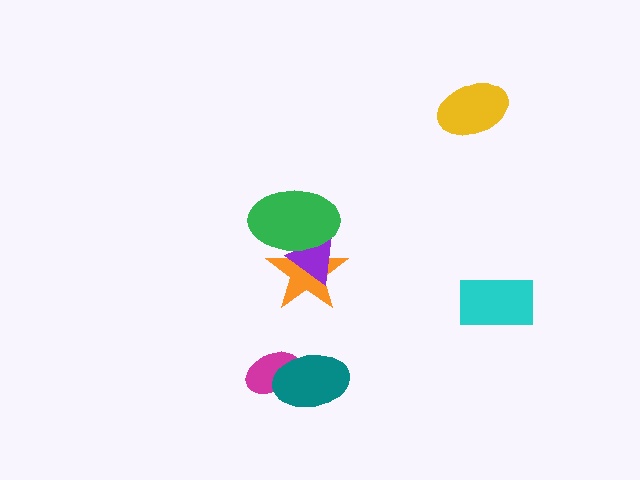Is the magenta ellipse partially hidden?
Yes, it is partially covered by another shape.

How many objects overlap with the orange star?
2 objects overlap with the orange star.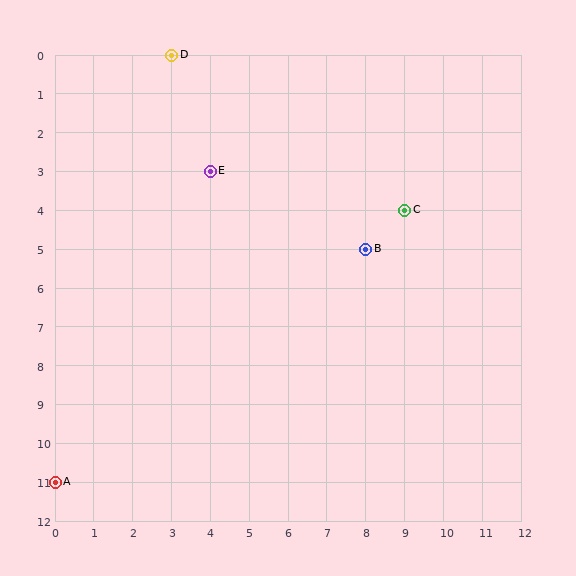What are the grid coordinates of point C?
Point C is at grid coordinates (9, 4).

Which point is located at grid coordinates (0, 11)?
Point A is at (0, 11).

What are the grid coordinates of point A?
Point A is at grid coordinates (0, 11).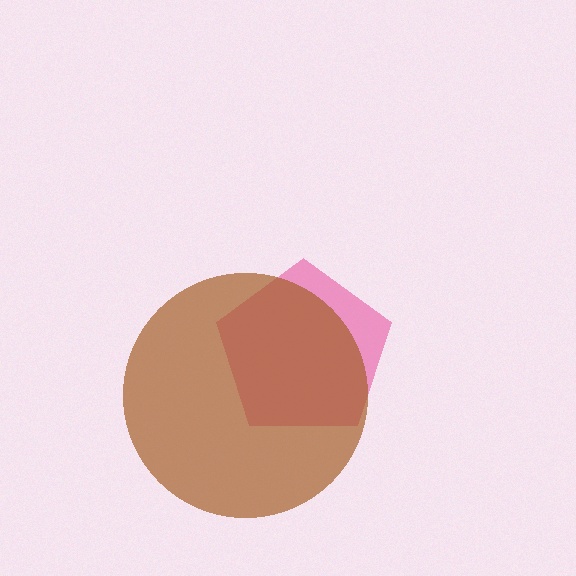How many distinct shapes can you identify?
There are 2 distinct shapes: a pink pentagon, a brown circle.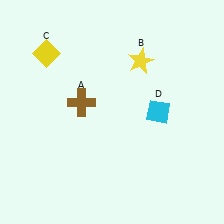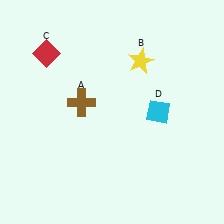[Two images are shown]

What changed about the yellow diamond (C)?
In Image 1, C is yellow. In Image 2, it changed to red.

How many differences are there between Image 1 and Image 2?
There is 1 difference between the two images.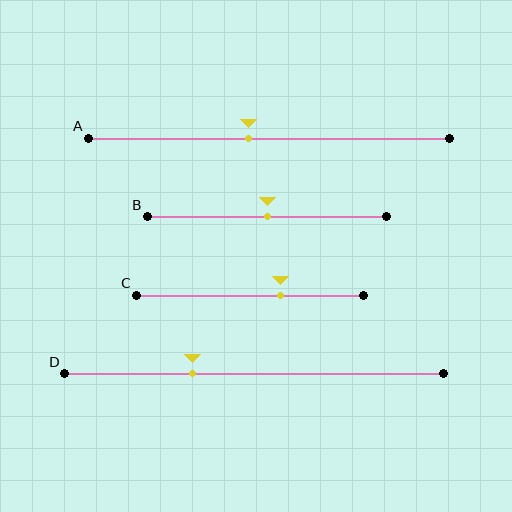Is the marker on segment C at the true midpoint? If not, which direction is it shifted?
No, the marker on segment C is shifted to the right by about 14% of the segment length.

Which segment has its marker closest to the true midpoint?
Segment B has its marker closest to the true midpoint.